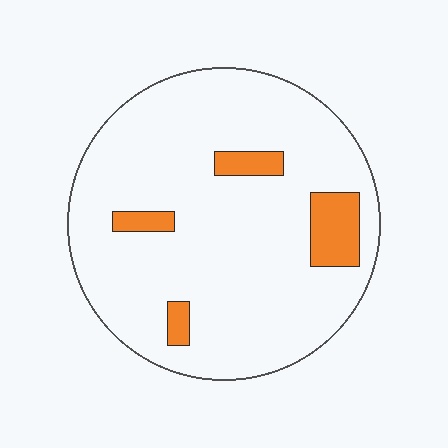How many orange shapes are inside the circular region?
4.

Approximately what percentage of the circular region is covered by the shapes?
Approximately 10%.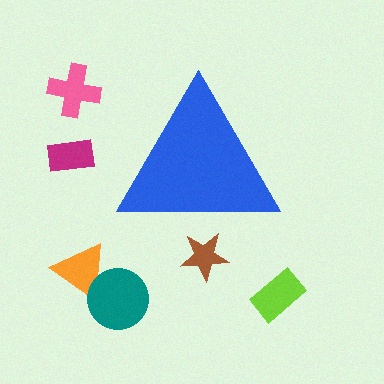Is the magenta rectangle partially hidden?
No, the magenta rectangle is fully visible.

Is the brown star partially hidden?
Yes, the brown star is partially hidden behind the blue triangle.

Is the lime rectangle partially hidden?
No, the lime rectangle is fully visible.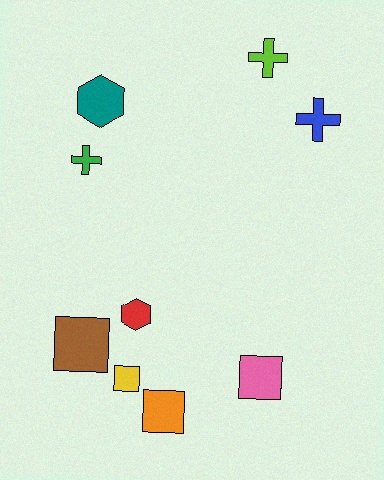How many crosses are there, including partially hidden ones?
There are 3 crosses.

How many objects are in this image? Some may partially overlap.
There are 9 objects.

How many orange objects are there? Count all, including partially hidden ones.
There is 1 orange object.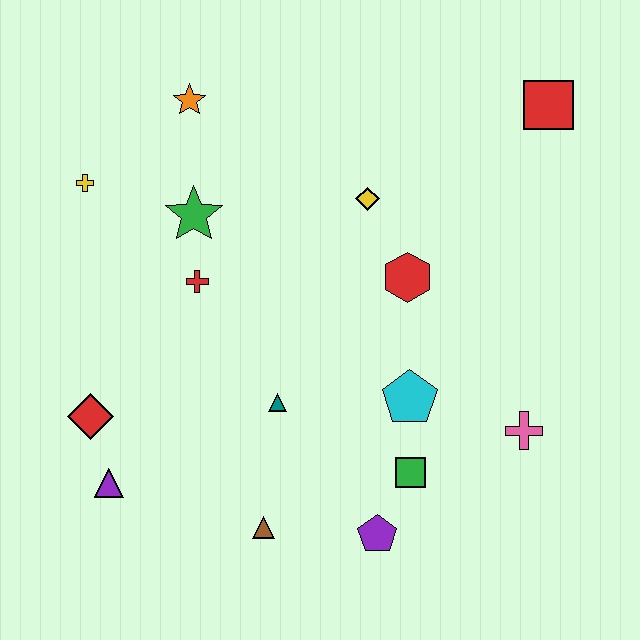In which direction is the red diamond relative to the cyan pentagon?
The red diamond is to the left of the cyan pentagon.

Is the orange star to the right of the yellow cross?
Yes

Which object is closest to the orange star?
The green star is closest to the orange star.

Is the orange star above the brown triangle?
Yes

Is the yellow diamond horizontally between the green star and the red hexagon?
Yes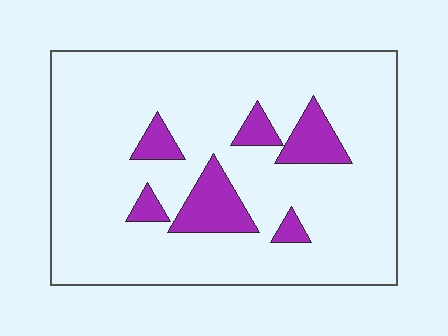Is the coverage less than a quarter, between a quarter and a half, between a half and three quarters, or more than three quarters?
Less than a quarter.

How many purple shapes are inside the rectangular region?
6.